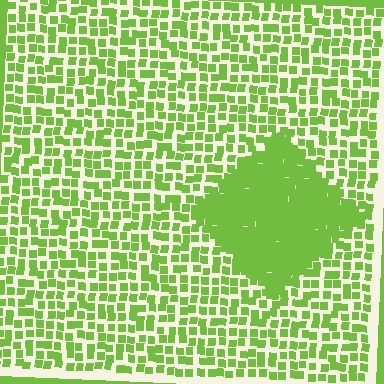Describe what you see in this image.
The image contains small lime elements arranged at two different densities. A diamond-shaped region is visible where the elements are more densely packed than the surrounding area.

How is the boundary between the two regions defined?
The boundary is defined by a change in element density (approximately 2.5x ratio). All elements are the same color, size, and shape.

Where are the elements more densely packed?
The elements are more densely packed inside the diamond boundary.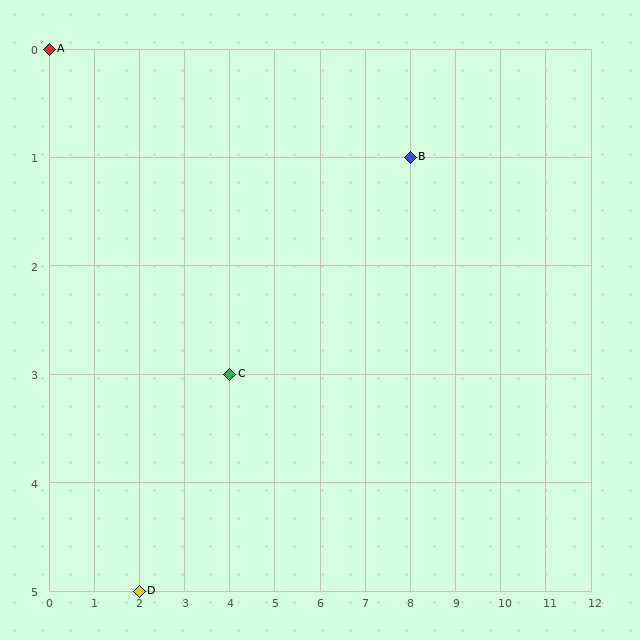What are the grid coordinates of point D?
Point D is at grid coordinates (2, 5).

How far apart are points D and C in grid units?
Points D and C are 2 columns and 2 rows apart (about 2.8 grid units diagonally).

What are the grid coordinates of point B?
Point B is at grid coordinates (8, 1).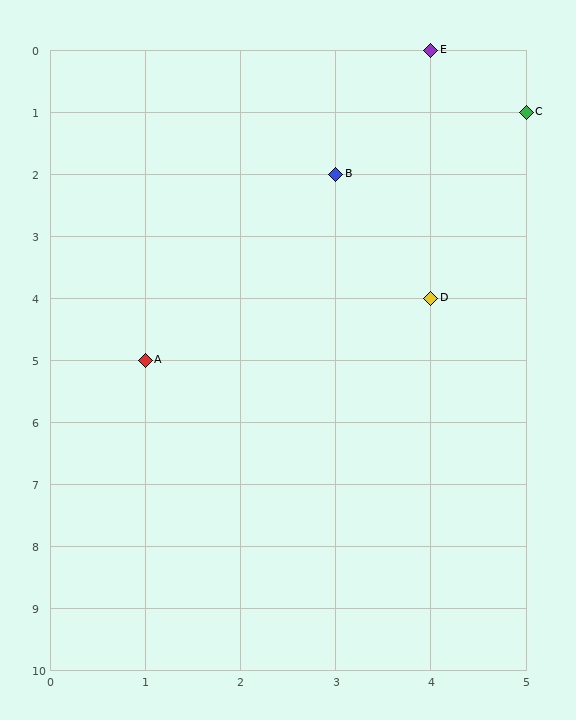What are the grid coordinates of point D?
Point D is at grid coordinates (4, 4).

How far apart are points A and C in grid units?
Points A and C are 4 columns and 4 rows apart (about 5.7 grid units diagonally).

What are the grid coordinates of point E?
Point E is at grid coordinates (4, 0).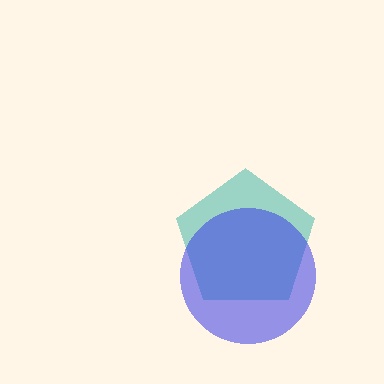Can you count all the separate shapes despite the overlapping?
Yes, there are 2 separate shapes.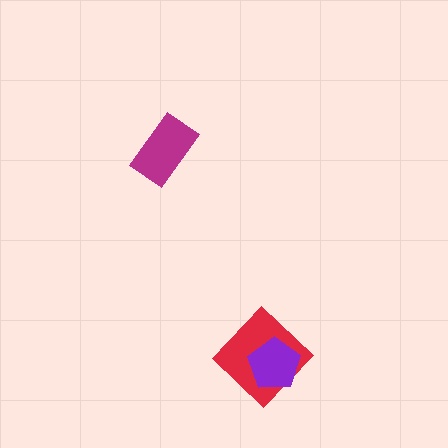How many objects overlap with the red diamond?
1 object overlaps with the red diamond.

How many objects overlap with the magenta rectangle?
0 objects overlap with the magenta rectangle.